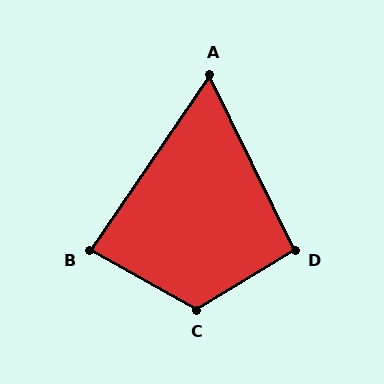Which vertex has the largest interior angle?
C, at approximately 119 degrees.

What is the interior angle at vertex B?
Approximately 85 degrees (acute).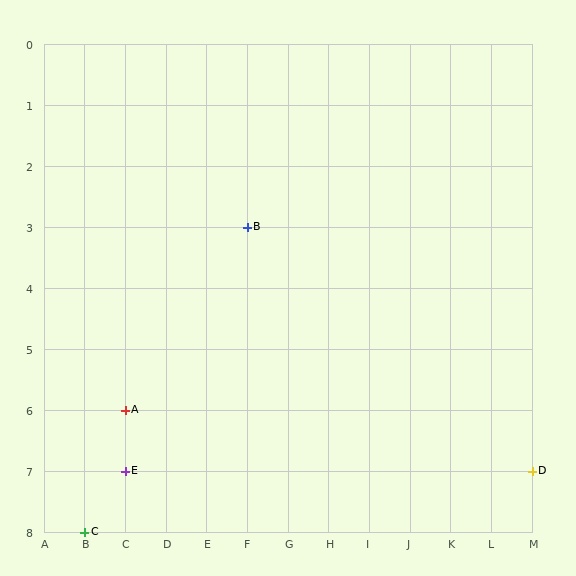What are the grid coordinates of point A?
Point A is at grid coordinates (C, 6).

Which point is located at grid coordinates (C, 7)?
Point E is at (C, 7).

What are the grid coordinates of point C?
Point C is at grid coordinates (B, 8).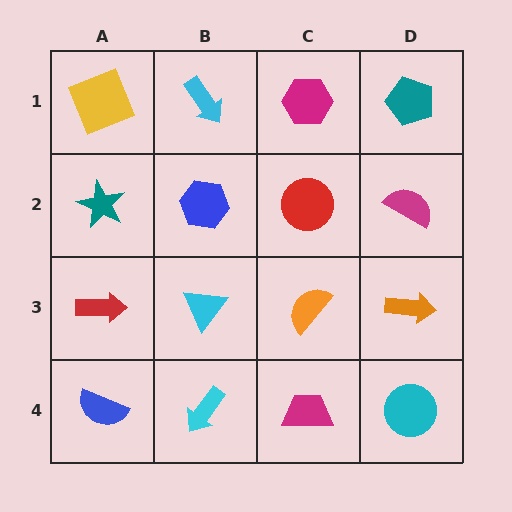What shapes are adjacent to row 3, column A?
A teal star (row 2, column A), a blue semicircle (row 4, column A), a cyan triangle (row 3, column B).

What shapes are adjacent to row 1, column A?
A teal star (row 2, column A), a cyan arrow (row 1, column B).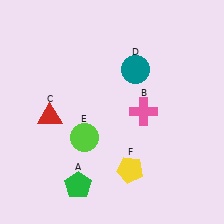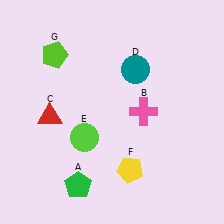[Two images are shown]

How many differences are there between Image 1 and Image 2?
There is 1 difference between the two images.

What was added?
A lime pentagon (G) was added in Image 2.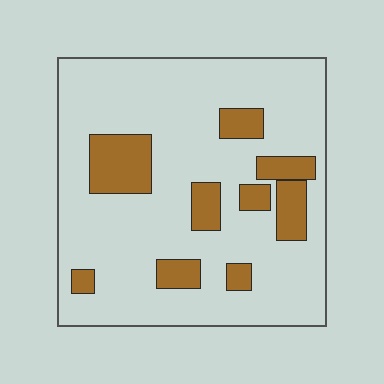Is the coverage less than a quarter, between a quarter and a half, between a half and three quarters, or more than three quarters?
Less than a quarter.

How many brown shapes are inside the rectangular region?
9.